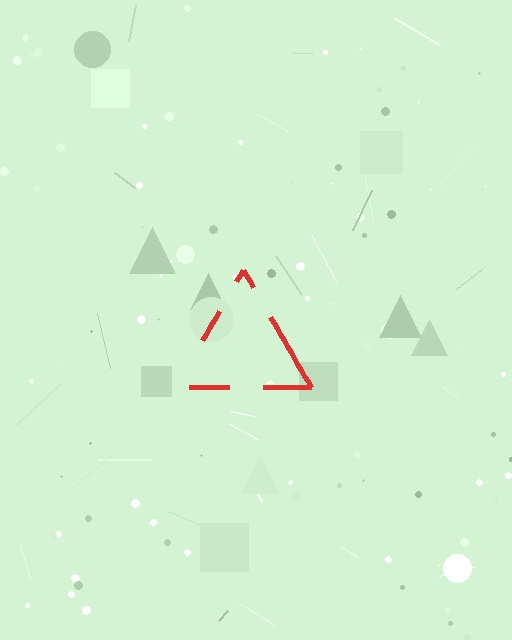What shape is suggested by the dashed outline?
The dashed outline suggests a triangle.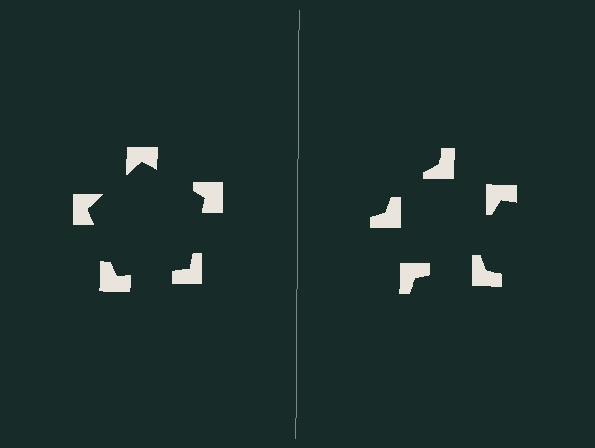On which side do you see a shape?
An illusory pentagon appears on the left side. On the right side the wedge cuts are rotated, so no coherent shape forms.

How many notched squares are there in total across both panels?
10 — 5 on each side.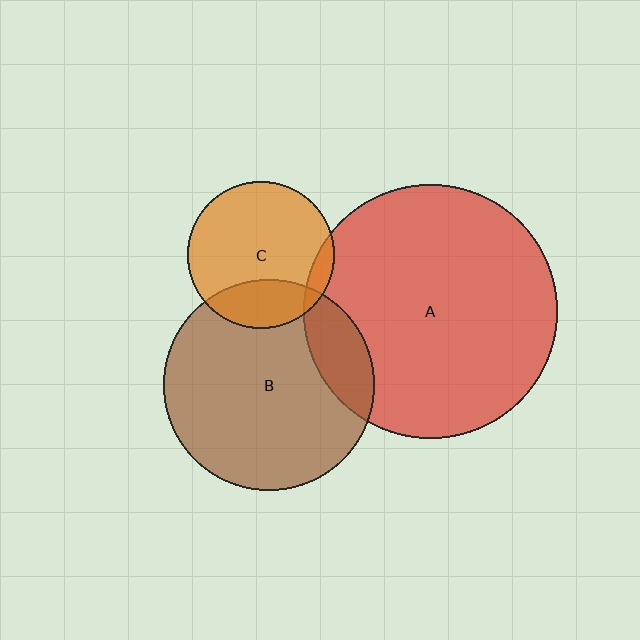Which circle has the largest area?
Circle A (red).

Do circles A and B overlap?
Yes.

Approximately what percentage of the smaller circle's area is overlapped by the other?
Approximately 15%.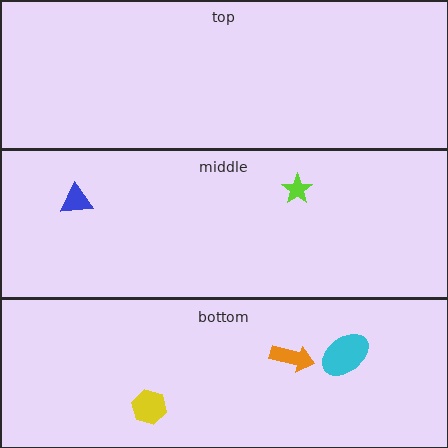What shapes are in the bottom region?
The orange arrow, the yellow hexagon, the cyan ellipse.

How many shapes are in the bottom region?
3.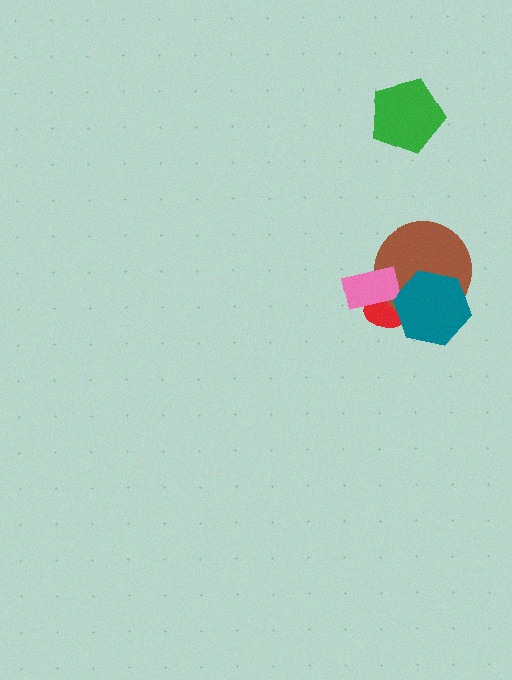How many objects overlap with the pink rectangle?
2 objects overlap with the pink rectangle.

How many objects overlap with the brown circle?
3 objects overlap with the brown circle.